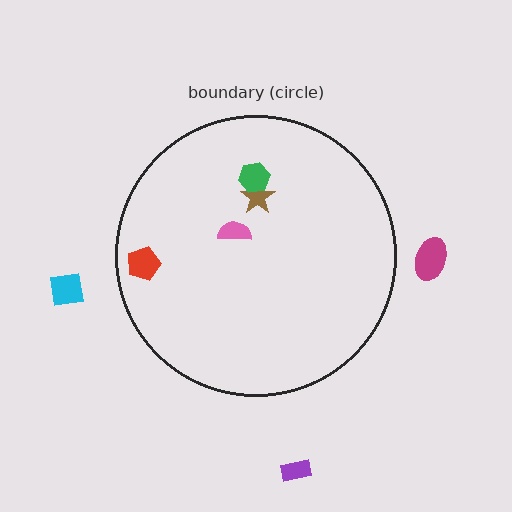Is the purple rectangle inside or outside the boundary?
Outside.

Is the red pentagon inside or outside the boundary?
Inside.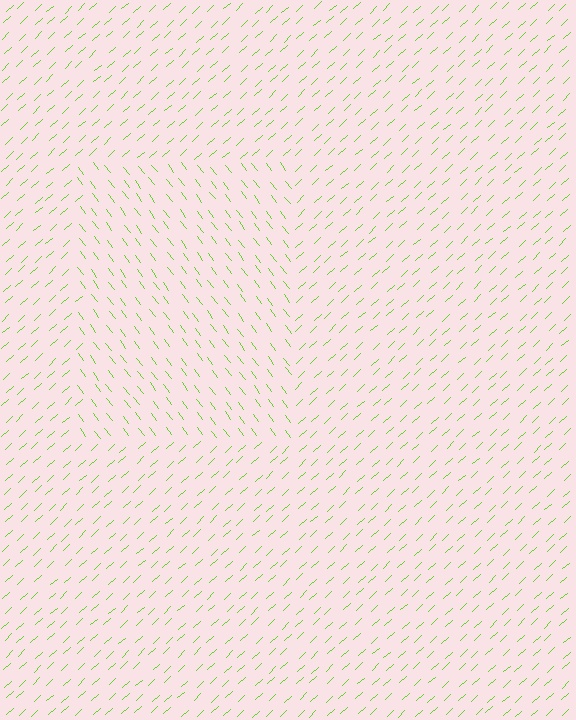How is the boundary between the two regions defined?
The boundary is defined purely by a change in line orientation (approximately 84 degrees difference). All lines are the same color and thickness.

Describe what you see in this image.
The image is filled with small lime line segments. A rectangle region in the image has lines oriented differently from the surrounding lines, creating a visible texture boundary.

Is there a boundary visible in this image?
Yes, there is a texture boundary formed by a change in line orientation.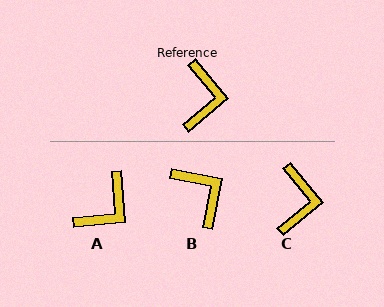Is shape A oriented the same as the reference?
No, it is off by about 35 degrees.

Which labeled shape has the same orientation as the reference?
C.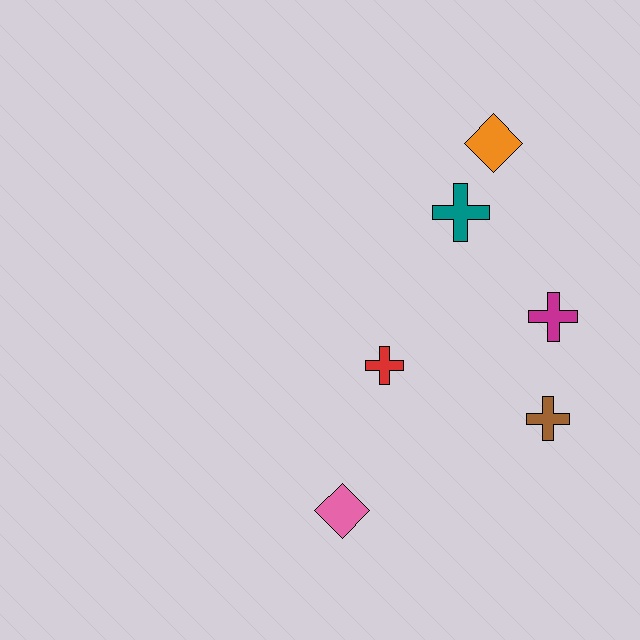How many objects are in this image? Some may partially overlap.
There are 6 objects.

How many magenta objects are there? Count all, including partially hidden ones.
There is 1 magenta object.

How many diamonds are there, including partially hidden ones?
There are 2 diamonds.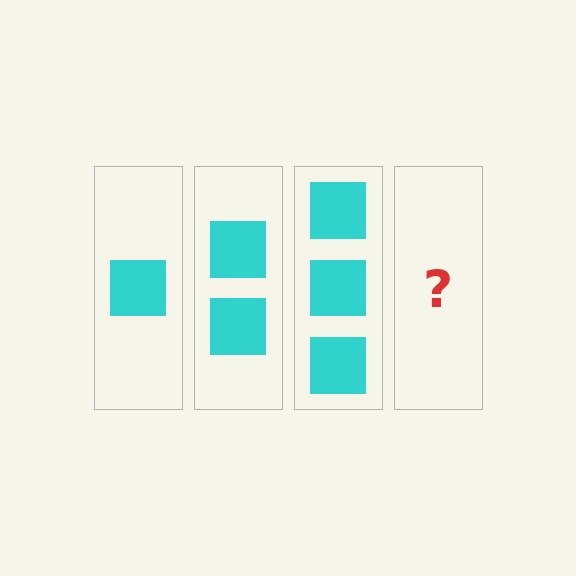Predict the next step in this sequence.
The next step is 4 squares.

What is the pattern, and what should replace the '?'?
The pattern is that each step adds one more square. The '?' should be 4 squares.